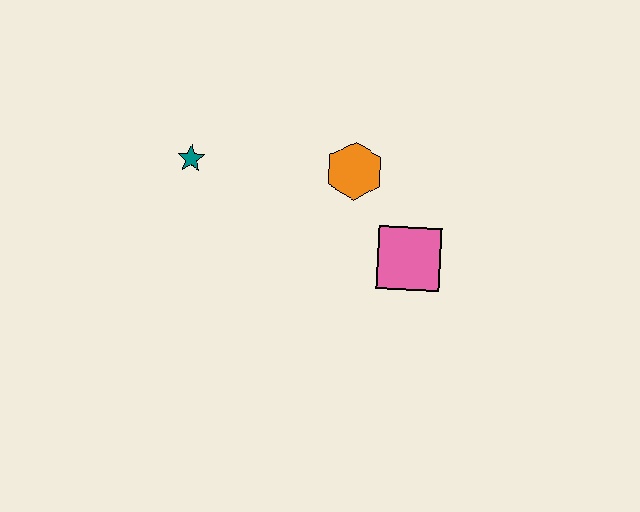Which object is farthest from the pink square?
The teal star is farthest from the pink square.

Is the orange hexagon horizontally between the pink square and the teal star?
Yes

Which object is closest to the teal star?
The orange hexagon is closest to the teal star.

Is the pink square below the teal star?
Yes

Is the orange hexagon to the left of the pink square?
Yes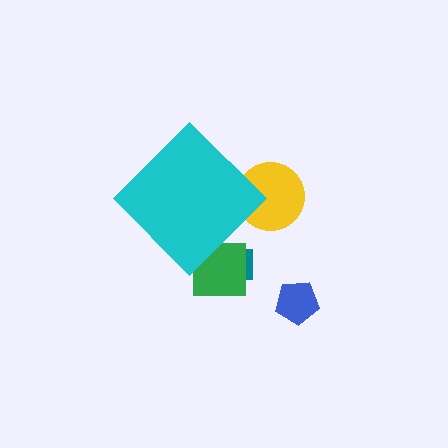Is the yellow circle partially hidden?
Yes, the yellow circle is partially hidden behind the cyan diamond.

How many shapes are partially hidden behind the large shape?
3 shapes are partially hidden.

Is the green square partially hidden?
Yes, the green square is partially hidden behind the cyan diamond.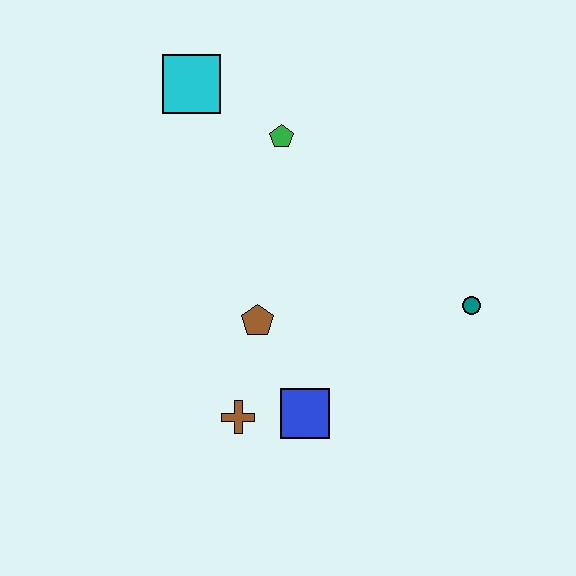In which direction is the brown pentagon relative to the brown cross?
The brown pentagon is above the brown cross.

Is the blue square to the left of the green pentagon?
No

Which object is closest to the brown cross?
The blue square is closest to the brown cross.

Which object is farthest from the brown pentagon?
The cyan square is farthest from the brown pentagon.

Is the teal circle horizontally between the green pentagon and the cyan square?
No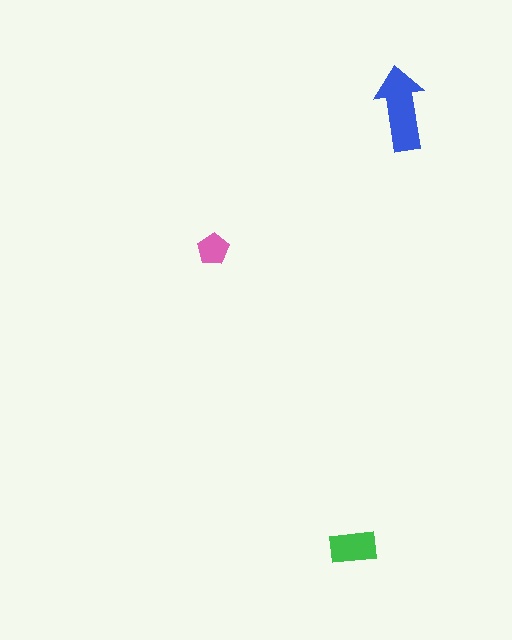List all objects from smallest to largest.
The pink pentagon, the green rectangle, the blue arrow.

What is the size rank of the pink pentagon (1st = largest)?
3rd.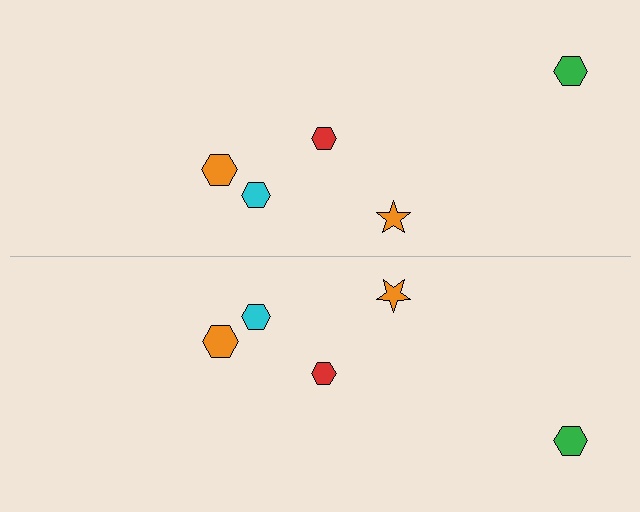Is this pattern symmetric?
Yes, this pattern has bilateral (reflection) symmetry.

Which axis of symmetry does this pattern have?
The pattern has a horizontal axis of symmetry running through the center of the image.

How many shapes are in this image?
There are 10 shapes in this image.